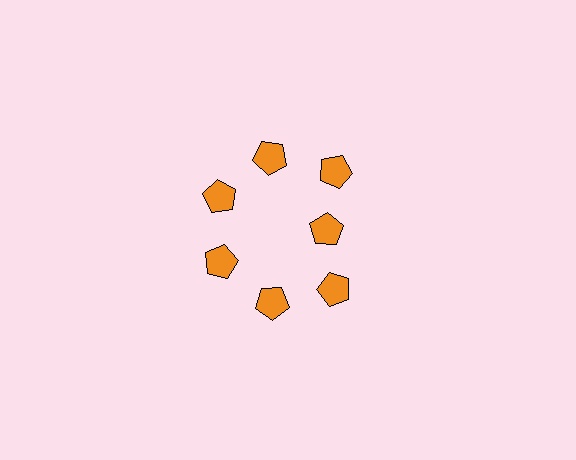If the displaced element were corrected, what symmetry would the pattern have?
It would have 7-fold rotational symmetry — the pattern would map onto itself every 51 degrees.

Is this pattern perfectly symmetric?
No. The 7 orange pentagons are arranged in a ring, but one element near the 3 o'clock position is pulled inward toward the center, breaking the 7-fold rotational symmetry.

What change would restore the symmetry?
The symmetry would be restored by moving it outward, back onto the ring so that all 7 pentagons sit at equal angles and equal distance from the center.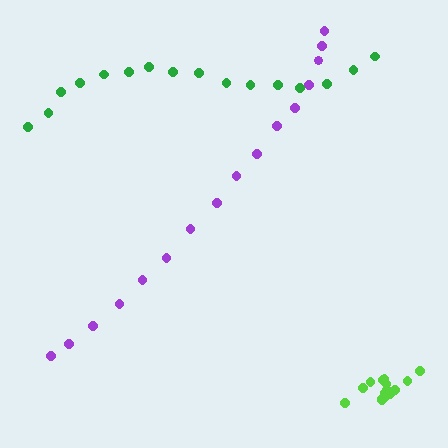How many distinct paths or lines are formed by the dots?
There are 3 distinct paths.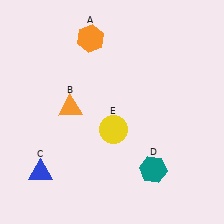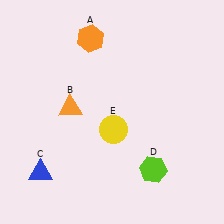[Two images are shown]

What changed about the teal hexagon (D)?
In Image 1, D is teal. In Image 2, it changed to lime.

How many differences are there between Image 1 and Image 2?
There is 1 difference between the two images.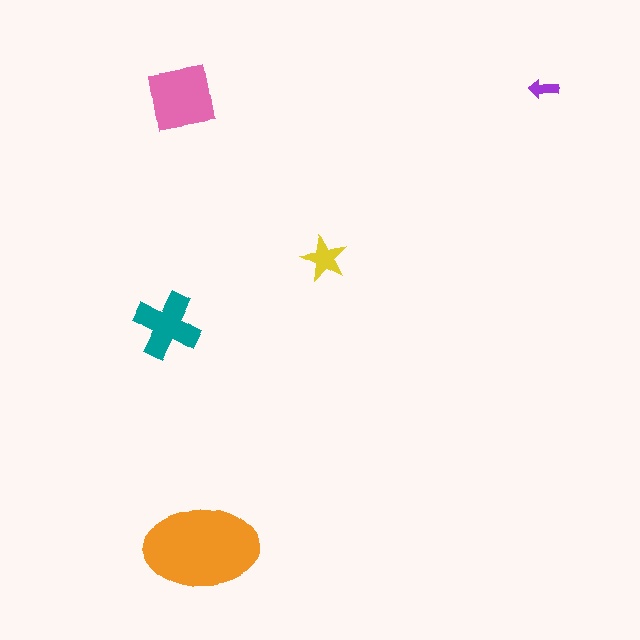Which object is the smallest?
The purple arrow.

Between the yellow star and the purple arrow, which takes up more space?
The yellow star.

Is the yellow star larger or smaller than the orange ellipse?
Smaller.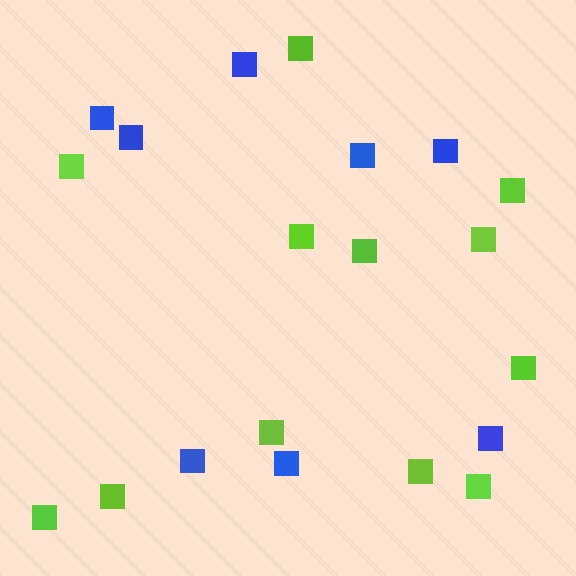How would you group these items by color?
There are 2 groups: one group of lime squares (12) and one group of blue squares (8).